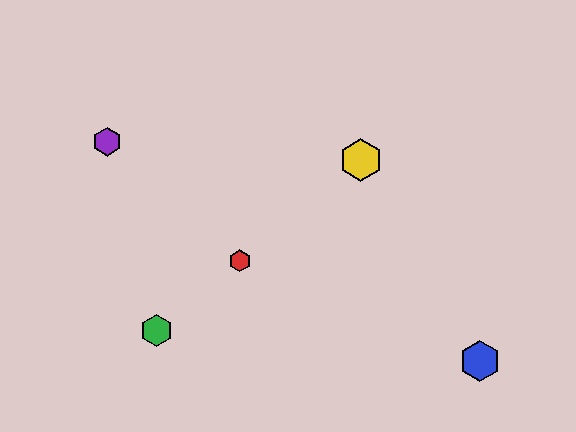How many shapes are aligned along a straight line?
3 shapes (the red hexagon, the green hexagon, the yellow hexagon) are aligned along a straight line.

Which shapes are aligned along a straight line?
The red hexagon, the green hexagon, the yellow hexagon are aligned along a straight line.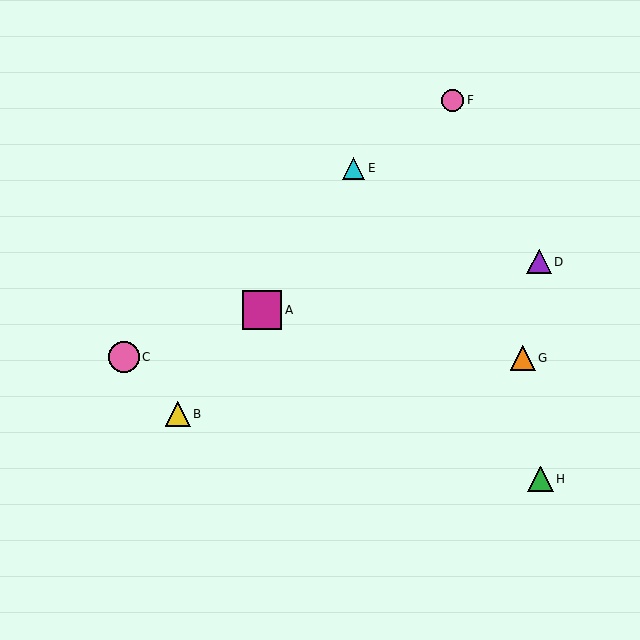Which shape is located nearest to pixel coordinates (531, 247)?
The purple triangle (labeled D) at (539, 262) is nearest to that location.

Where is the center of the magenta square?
The center of the magenta square is at (262, 310).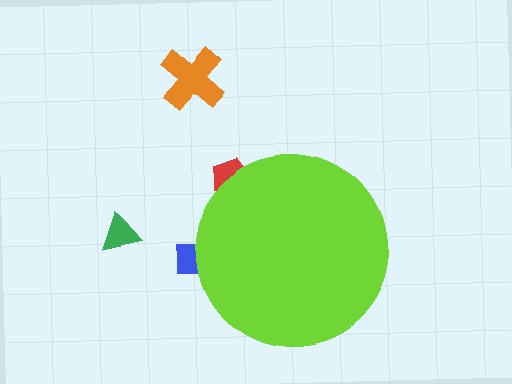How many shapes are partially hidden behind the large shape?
2 shapes are partially hidden.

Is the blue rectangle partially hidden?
Yes, the blue rectangle is partially hidden behind the lime circle.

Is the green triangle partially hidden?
No, the green triangle is fully visible.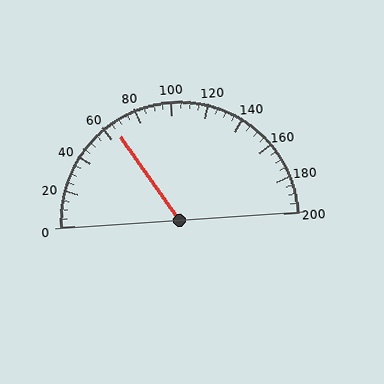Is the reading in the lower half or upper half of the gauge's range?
The reading is in the lower half of the range (0 to 200).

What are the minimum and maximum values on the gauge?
The gauge ranges from 0 to 200.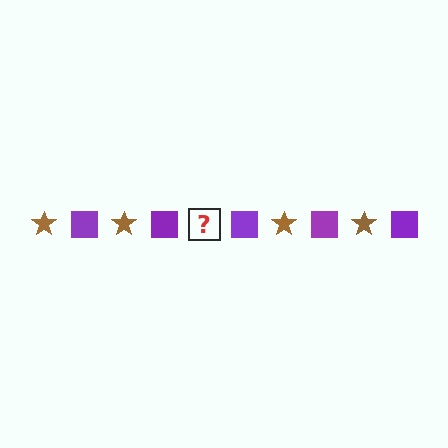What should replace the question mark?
The question mark should be replaced with a brown star.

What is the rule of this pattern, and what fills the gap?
The rule is that the pattern alternates between brown star and purple square. The gap should be filled with a brown star.